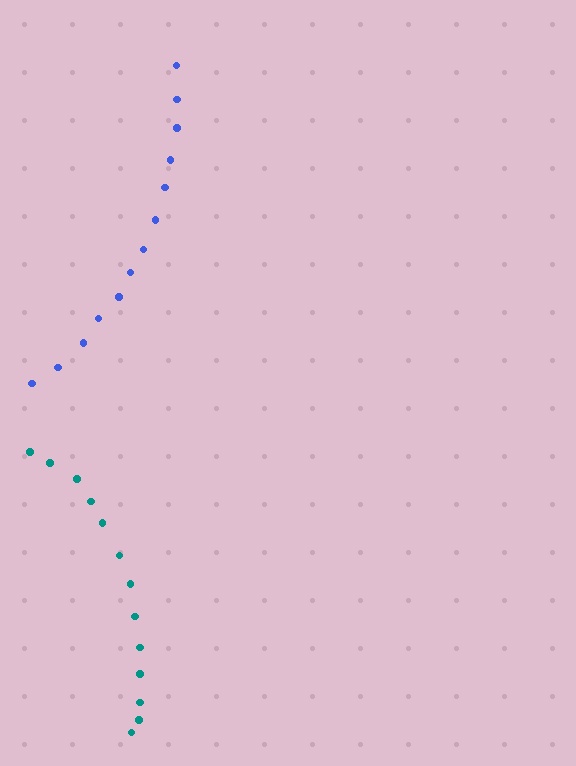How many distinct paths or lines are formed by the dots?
There are 2 distinct paths.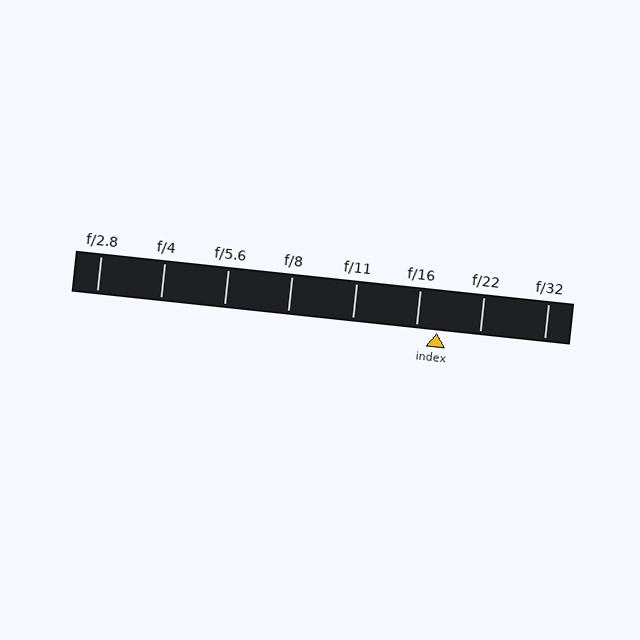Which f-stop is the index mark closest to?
The index mark is closest to f/16.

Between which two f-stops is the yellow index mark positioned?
The index mark is between f/16 and f/22.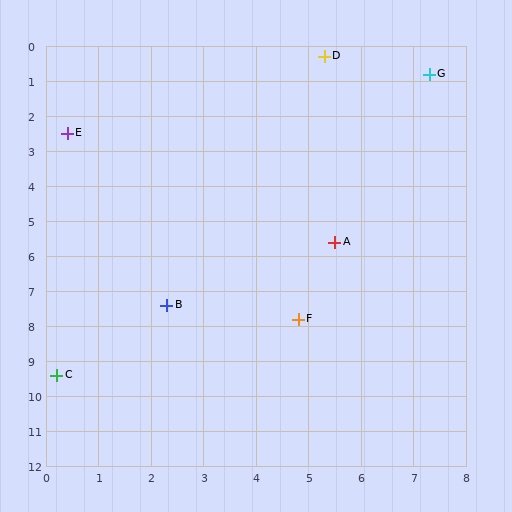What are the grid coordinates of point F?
Point F is at approximately (4.8, 7.8).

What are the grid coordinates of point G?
Point G is at approximately (7.3, 0.8).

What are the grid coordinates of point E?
Point E is at approximately (0.4, 2.5).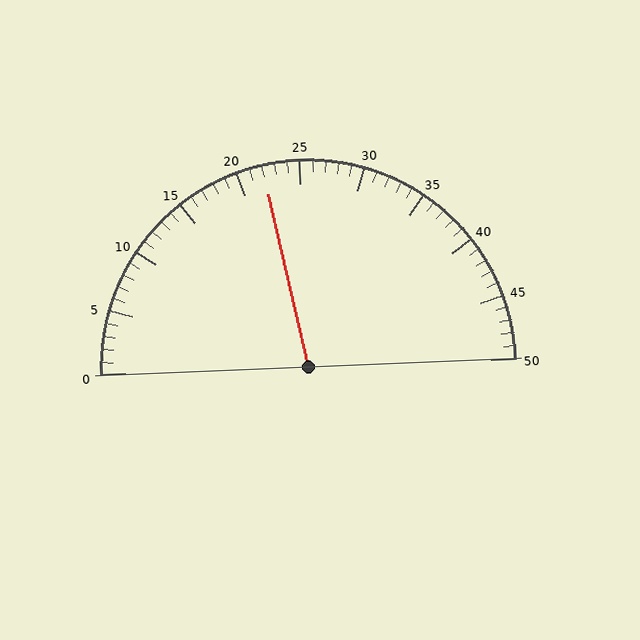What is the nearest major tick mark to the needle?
The nearest major tick mark is 20.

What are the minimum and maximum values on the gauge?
The gauge ranges from 0 to 50.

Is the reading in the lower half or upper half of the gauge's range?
The reading is in the lower half of the range (0 to 50).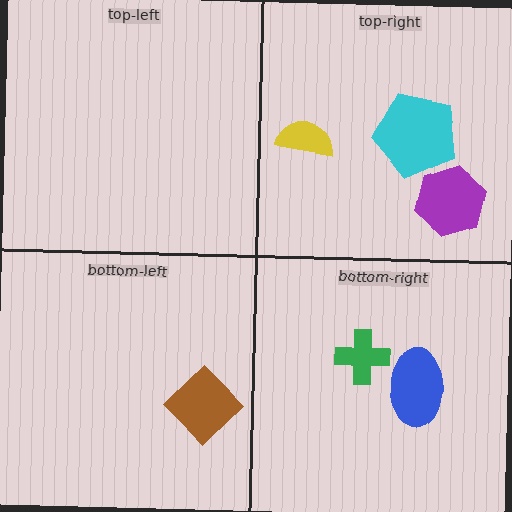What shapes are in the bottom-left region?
The brown diamond.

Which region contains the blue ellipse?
The bottom-right region.